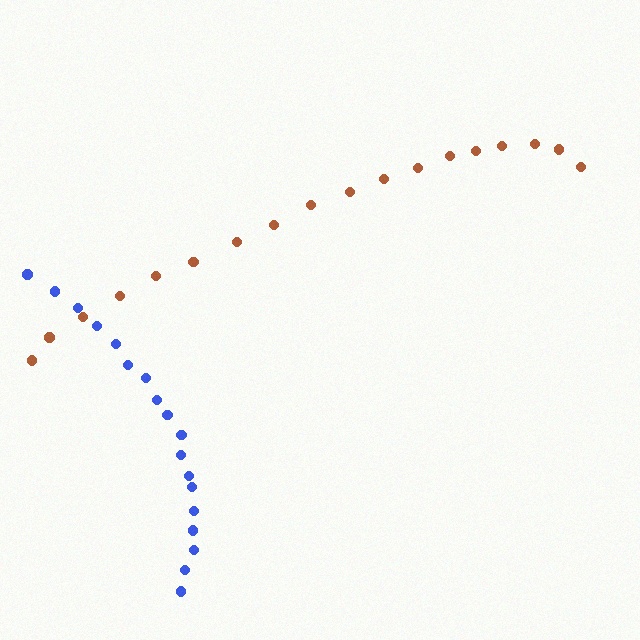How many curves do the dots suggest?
There are 2 distinct paths.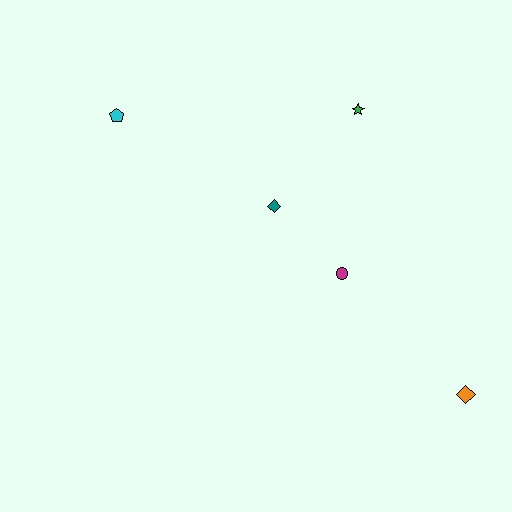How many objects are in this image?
There are 5 objects.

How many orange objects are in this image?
There is 1 orange object.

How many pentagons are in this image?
There is 1 pentagon.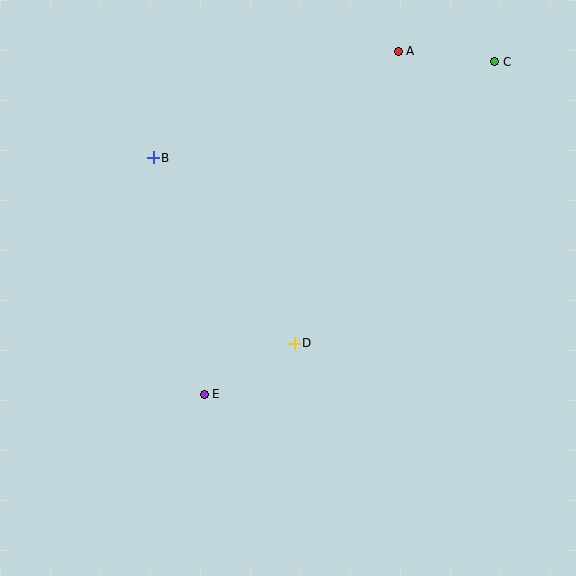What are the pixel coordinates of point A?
Point A is at (398, 51).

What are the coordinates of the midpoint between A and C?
The midpoint between A and C is at (446, 57).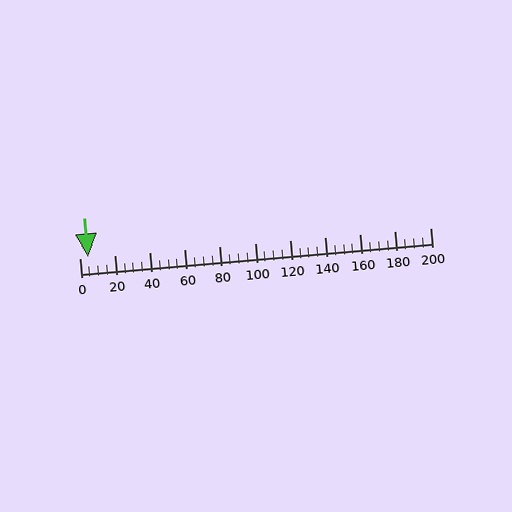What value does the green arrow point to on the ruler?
The green arrow points to approximately 5.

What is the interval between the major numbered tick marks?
The major tick marks are spaced 20 units apart.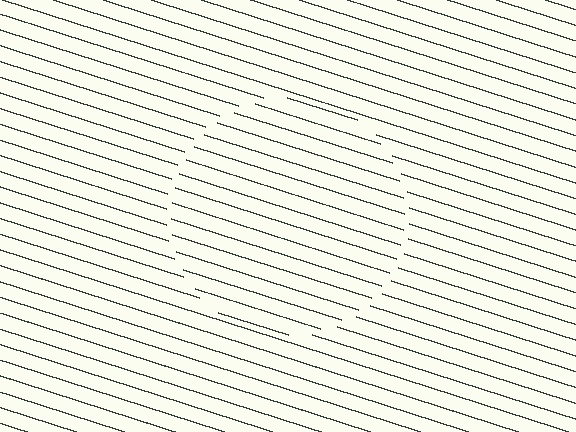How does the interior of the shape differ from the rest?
The interior of the shape contains the same grating, shifted by half a period — the contour is defined by the phase discontinuity where line-ends from the inner and outer gratings abut.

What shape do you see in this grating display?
An illusory circle. The interior of the shape contains the same grating, shifted by half a period — the contour is defined by the phase discontinuity where line-ends from the inner and outer gratings abut.